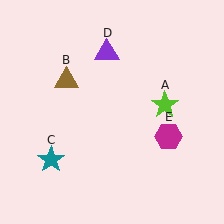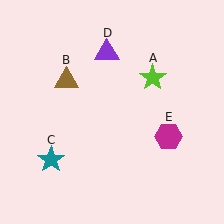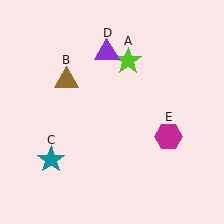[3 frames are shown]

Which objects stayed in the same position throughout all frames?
Brown triangle (object B) and teal star (object C) and purple triangle (object D) and magenta hexagon (object E) remained stationary.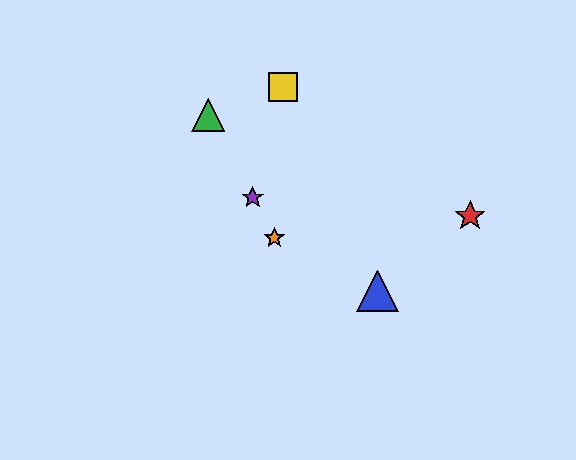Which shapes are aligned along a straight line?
The green triangle, the purple star, the orange star are aligned along a straight line.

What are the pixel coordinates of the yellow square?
The yellow square is at (283, 87).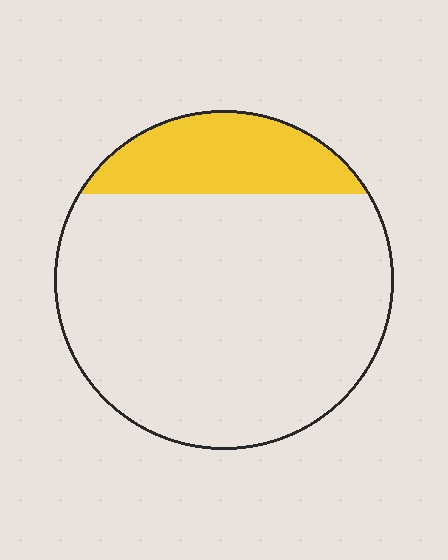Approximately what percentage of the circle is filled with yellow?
Approximately 20%.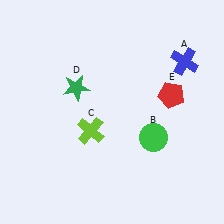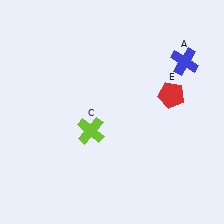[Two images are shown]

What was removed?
The green circle (B), the green star (D) were removed in Image 2.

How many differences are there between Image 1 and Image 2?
There are 2 differences between the two images.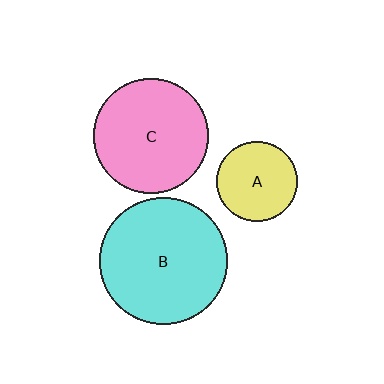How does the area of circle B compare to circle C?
Approximately 1.2 times.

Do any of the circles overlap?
No, none of the circles overlap.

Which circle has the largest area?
Circle B (cyan).